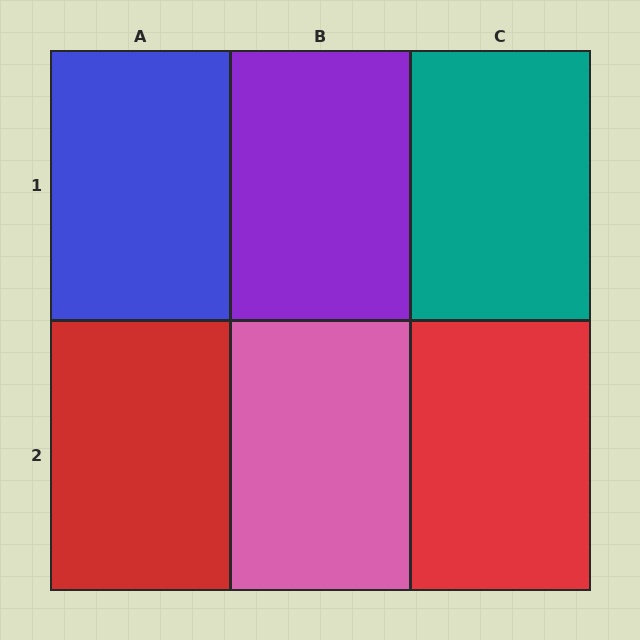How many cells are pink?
1 cell is pink.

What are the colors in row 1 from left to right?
Blue, purple, teal.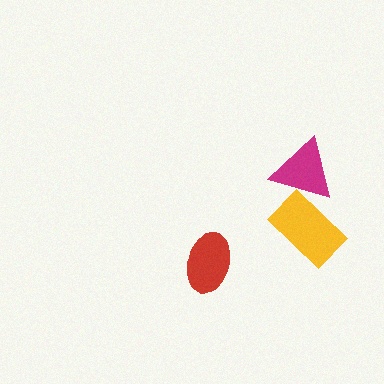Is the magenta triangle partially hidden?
No, no other shape covers it.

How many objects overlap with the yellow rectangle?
1 object overlaps with the yellow rectangle.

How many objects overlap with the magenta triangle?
1 object overlaps with the magenta triangle.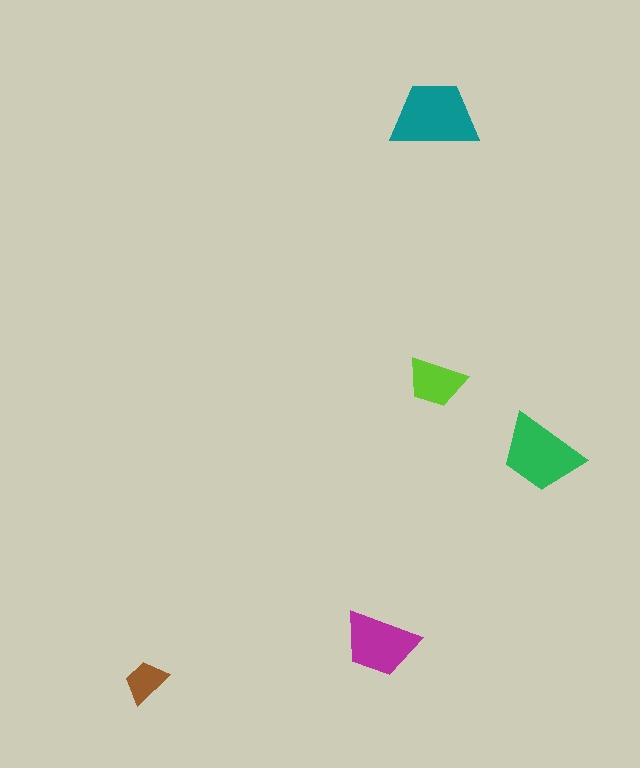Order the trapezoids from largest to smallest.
the teal one, the green one, the magenta one, the lime one, the brown one.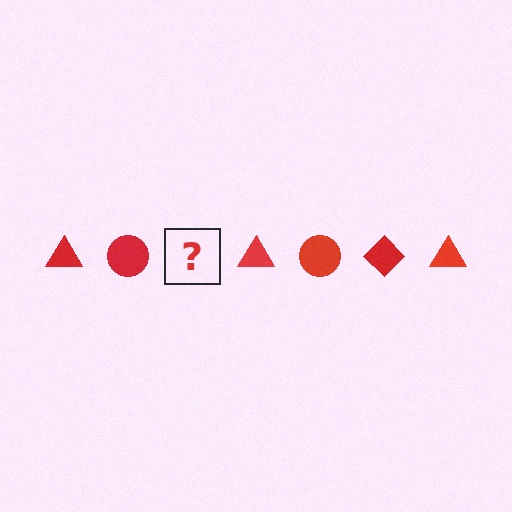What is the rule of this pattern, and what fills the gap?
The rule is that the pattern cycles through triangle, circle, diamond shapes in red. The gap should be filled with a red diamond.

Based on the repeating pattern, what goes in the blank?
The blank should be a red diamond.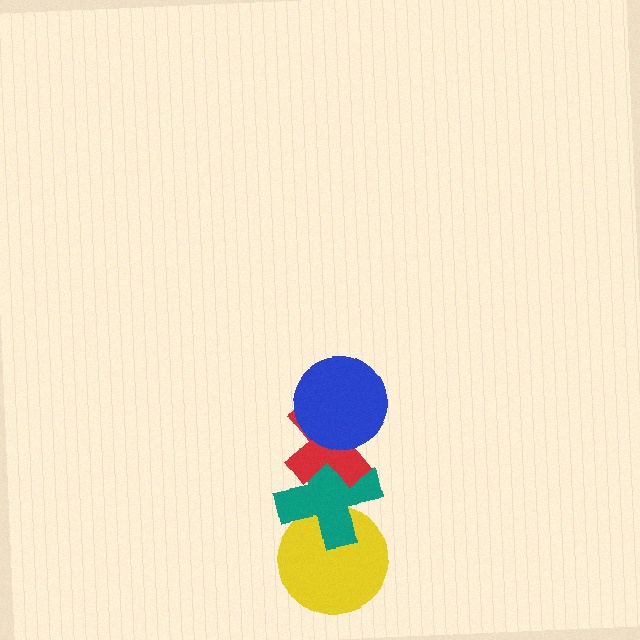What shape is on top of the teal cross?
The red cross is on top of the teal cross.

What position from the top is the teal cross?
The teal cross is 3rd from the top.